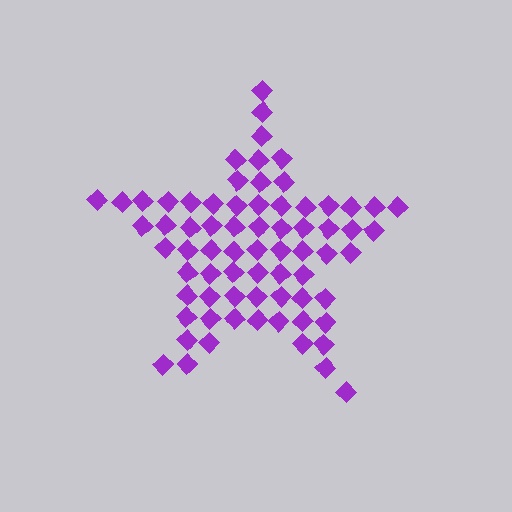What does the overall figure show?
The overall figure shows a star.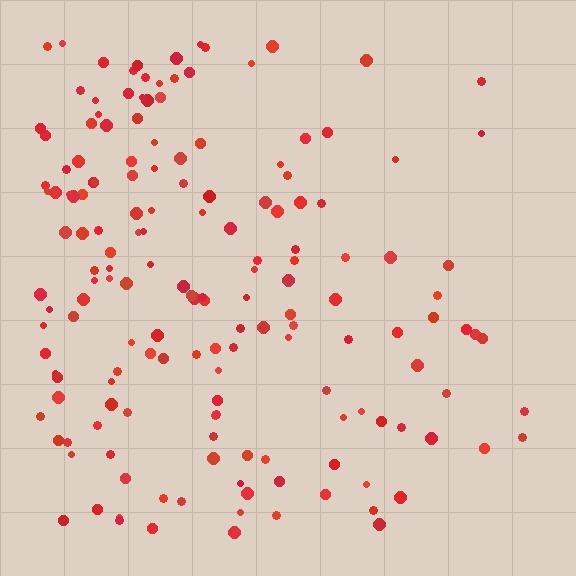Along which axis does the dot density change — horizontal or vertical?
Horizontal.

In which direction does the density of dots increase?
From right to left, with the left side densest.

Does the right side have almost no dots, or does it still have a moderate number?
Still a moderate number, just noticeably fewer than the left.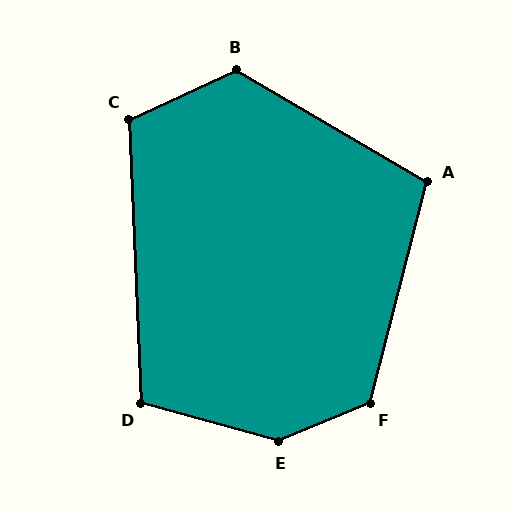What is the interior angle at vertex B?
Approximately 125 degrees (obtuse).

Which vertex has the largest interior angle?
E, at approximately 142 degrees.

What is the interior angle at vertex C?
Approximately 112 degrees (obtuse).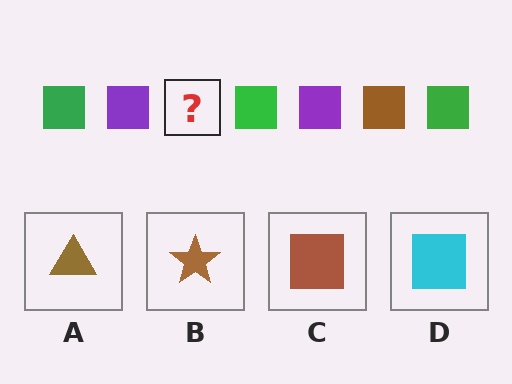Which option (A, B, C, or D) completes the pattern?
C.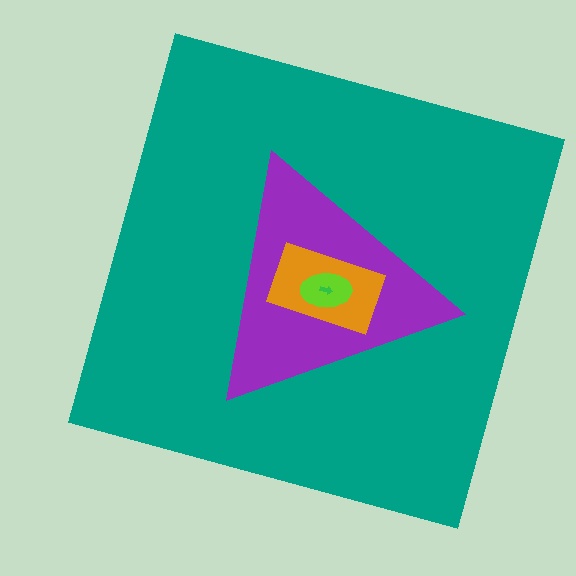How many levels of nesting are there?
5.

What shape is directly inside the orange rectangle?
The lime ellipse.